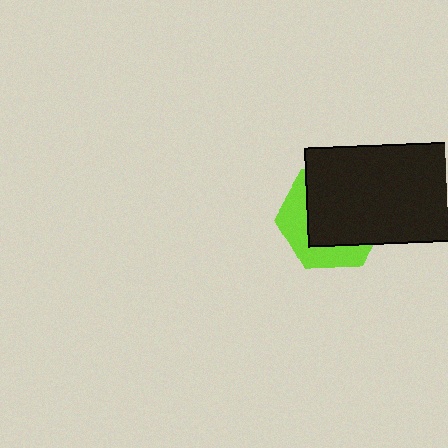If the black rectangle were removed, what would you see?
You would see the complete lime hexagon.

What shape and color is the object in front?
The object in front is a black rectangle.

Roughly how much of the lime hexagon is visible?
A small part of it is visible (roughly 36%).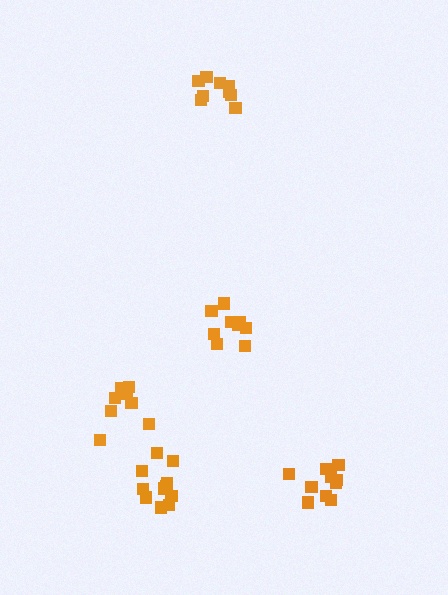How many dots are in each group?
Group 1: 9 dots, Group 2: 9 dots, Group 3: 8 dots, Group 4: 11 dots, Group 5: 11 dots (48 total).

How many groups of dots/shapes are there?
There are 5 groups.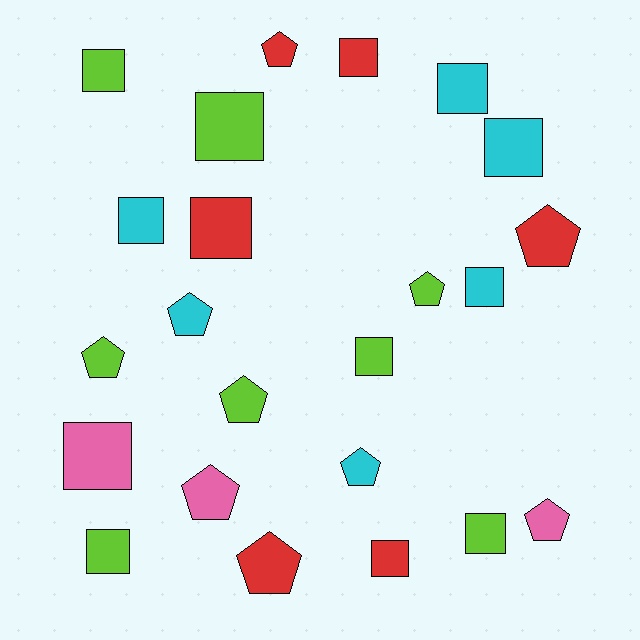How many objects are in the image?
There are 23 objects.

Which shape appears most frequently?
Square, with 13 objects.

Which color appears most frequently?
Lime, with 8 objects.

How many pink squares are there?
There is 1 pink square.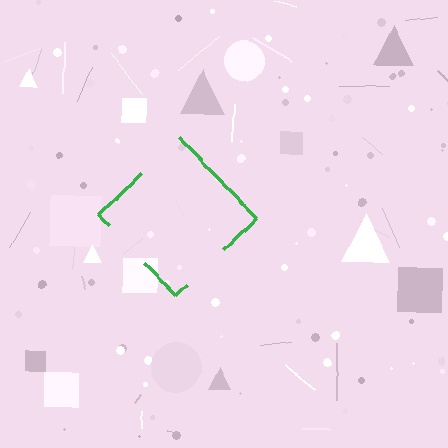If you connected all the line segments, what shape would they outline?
They would outline a diamond.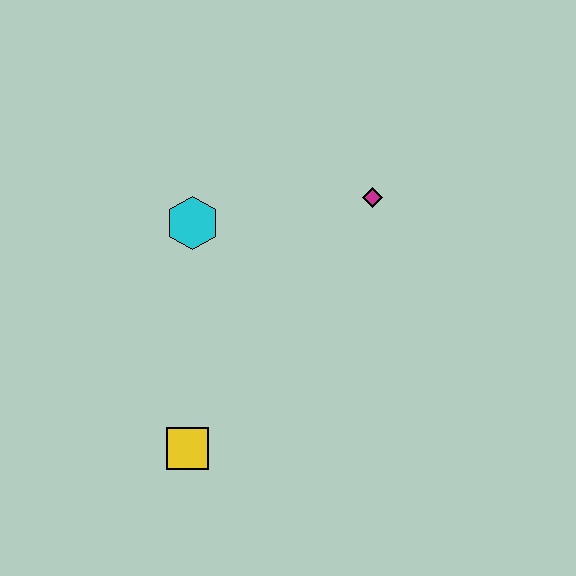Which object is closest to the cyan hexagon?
The magenta diamond is closest to the cyan hexagon.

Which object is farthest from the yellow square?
The magenta diamond is farthest from the yellow square.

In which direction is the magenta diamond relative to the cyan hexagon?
The magenta diamond is to the right of the cyan hexagon.